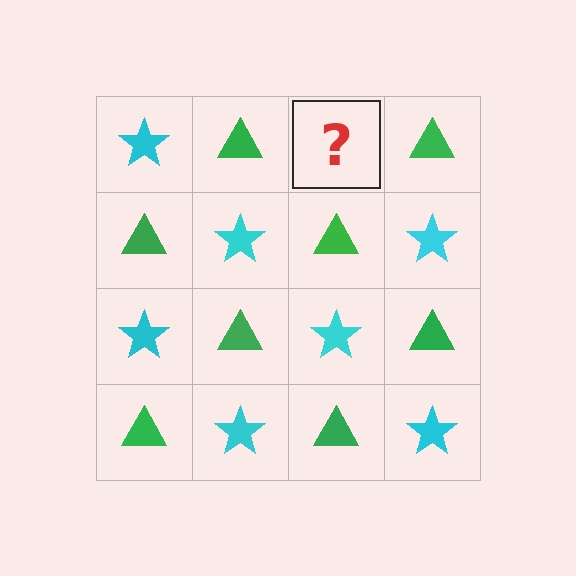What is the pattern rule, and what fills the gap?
The rule is that it alternates cyan star and green triangle in a checkerboard pattern. The gap should be filled with a cyan star.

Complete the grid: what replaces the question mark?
The question mark should be replaced with a cyan star.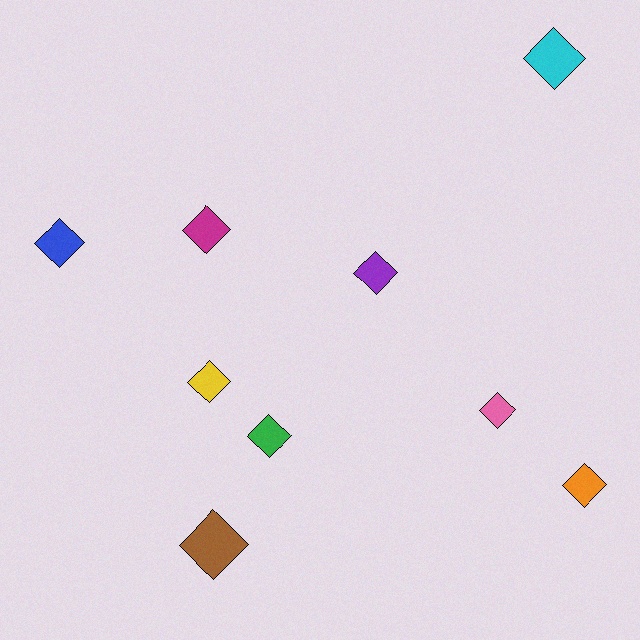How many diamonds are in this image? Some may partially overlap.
There are 9 diamonds.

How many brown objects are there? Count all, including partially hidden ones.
There is 1 brown object.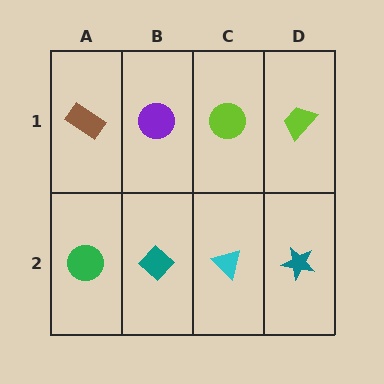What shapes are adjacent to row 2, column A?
A brown rectangle (row 1, column A), a teal diamond (row 2, column B).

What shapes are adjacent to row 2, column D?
A lime trapezoid (row 1, column D), a cyan triangle (row 2, column C).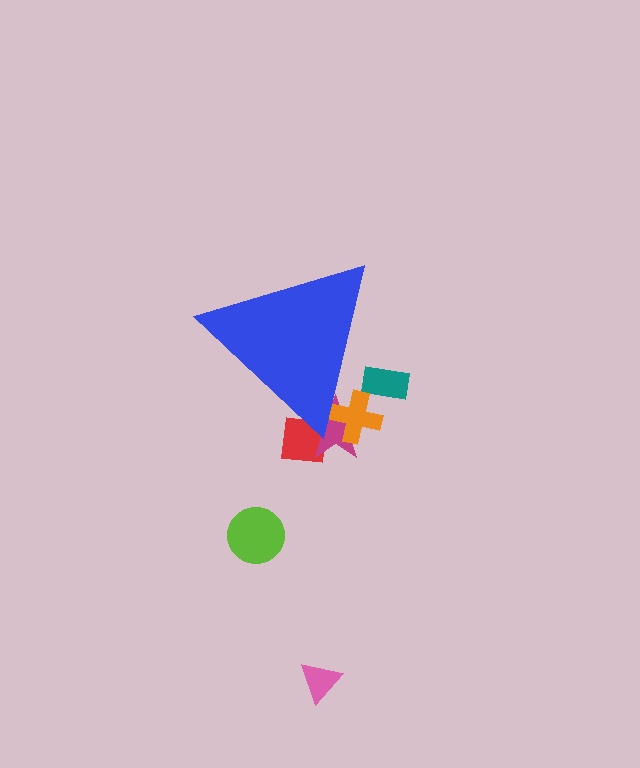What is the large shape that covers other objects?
A blue triangle.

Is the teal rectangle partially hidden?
Yes, the teal rectangle is partially hidden behind the blue triangle.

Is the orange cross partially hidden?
Yes, the orange cross is partially hidden behind the blue triangle.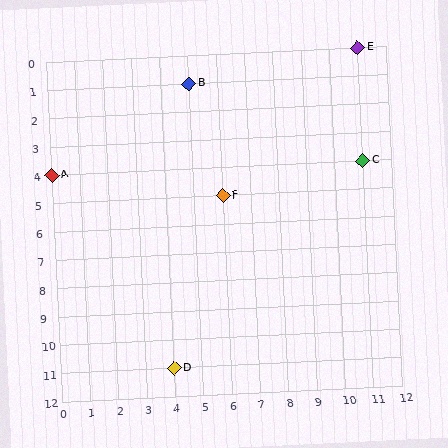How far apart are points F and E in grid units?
Points F and E are 5 columns and 5 rows apart (about 7.1 grid units diagonally).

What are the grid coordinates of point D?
Point D is at grid coordinates (4, 11).